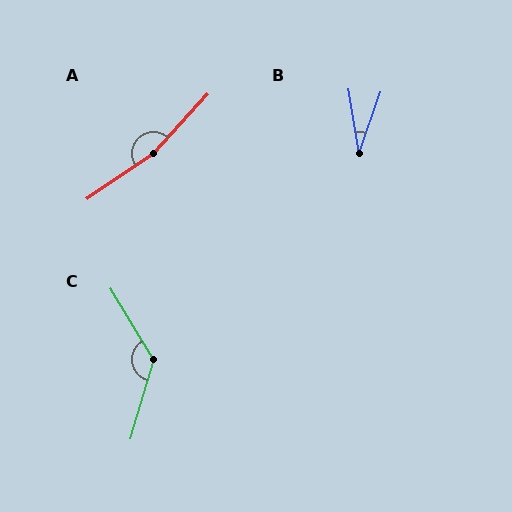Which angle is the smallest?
B, at approximately 29 degrees.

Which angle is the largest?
A, at approximately 167 degrees.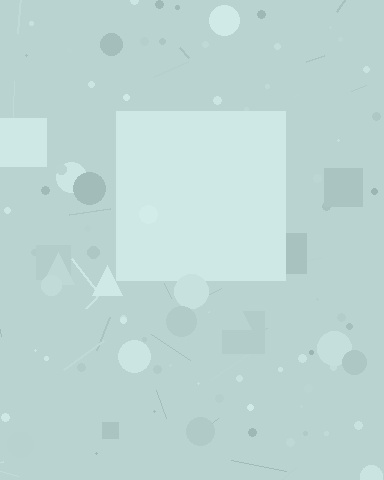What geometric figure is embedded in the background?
A square is embedded in the background.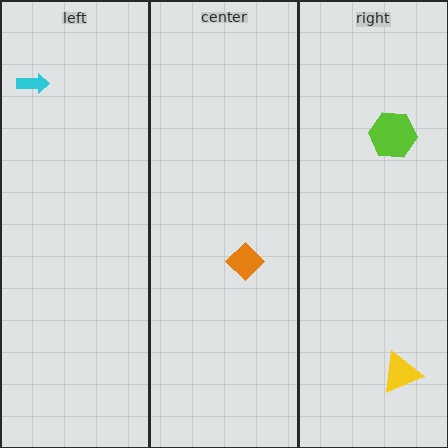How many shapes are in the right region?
2.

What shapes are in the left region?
The cyan arrow.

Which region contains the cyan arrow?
The left region.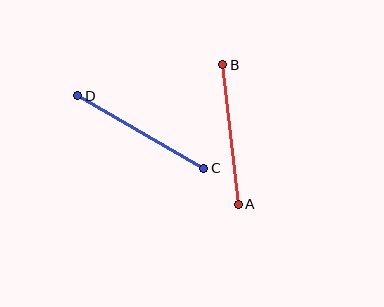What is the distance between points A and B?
The distance is approximately 140 pixels.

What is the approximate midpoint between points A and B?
The midpoint is at approximately (230, 134) pixels.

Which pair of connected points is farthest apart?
Points C and D are farthest apart.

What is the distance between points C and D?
The distance is approximately 145 pixels.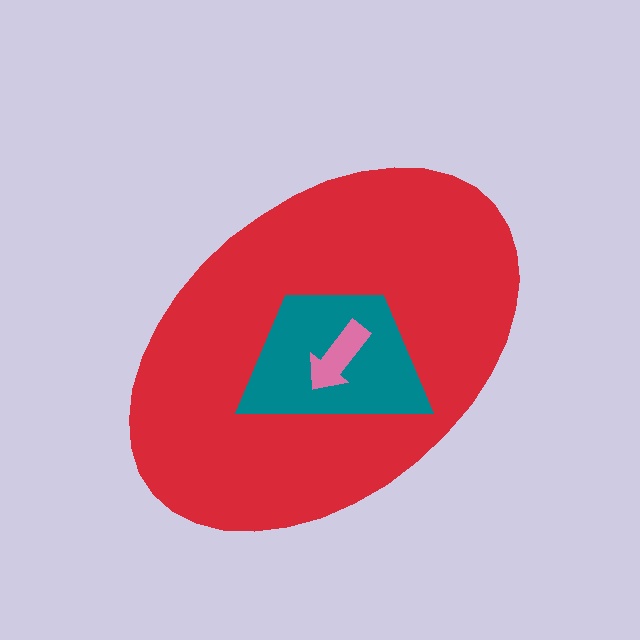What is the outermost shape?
The red ellipse.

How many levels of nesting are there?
3.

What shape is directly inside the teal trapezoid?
The pink arrow.